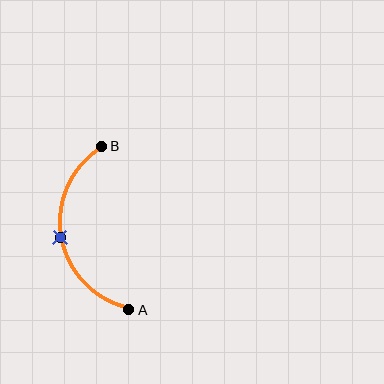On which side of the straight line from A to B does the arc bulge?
The arc bulges to the left of the straight line connecting A and B.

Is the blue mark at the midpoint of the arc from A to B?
Yes. The blue mark lies on the arc at equal arc-length from both A and B — it is the arc midpoint.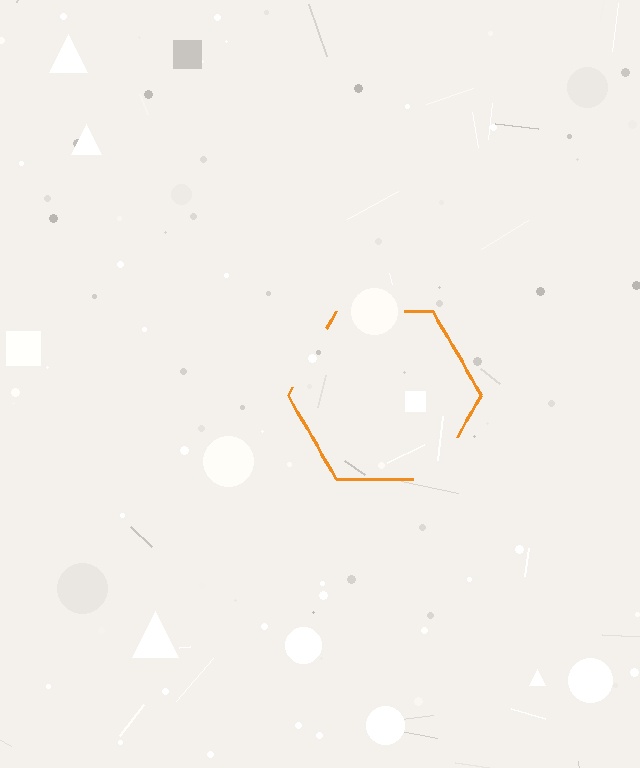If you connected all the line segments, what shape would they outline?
They would outline a hexagon.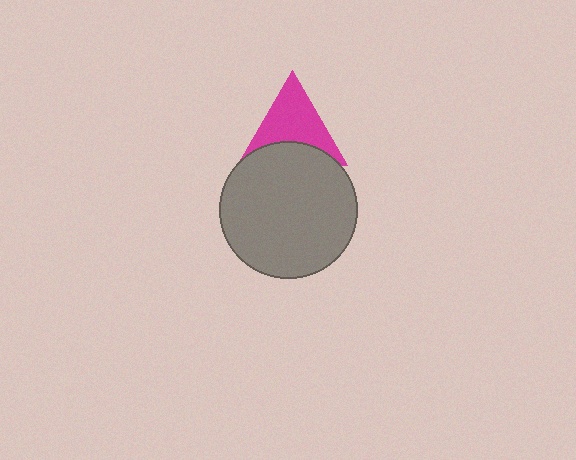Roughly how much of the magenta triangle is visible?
Most of it is visible (roughly 66%).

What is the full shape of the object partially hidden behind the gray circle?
The partially hidden object is a magenta triangle.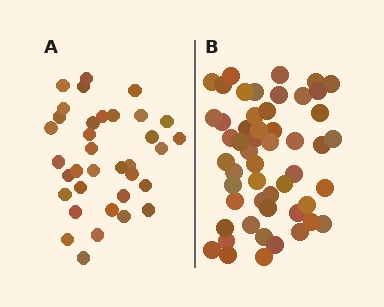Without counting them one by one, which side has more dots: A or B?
Region B (the right region) has more dots.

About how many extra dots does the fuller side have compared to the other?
Region B has approximately 15 more dots than region A.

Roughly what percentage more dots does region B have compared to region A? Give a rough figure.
About 50% more.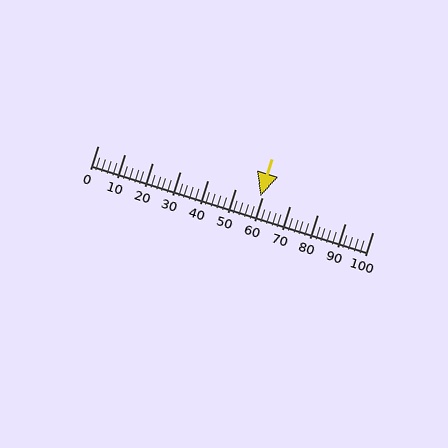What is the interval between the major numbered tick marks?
The major tick marks are spaced 10 units apart.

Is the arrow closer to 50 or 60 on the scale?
The arrow is closer to 60.